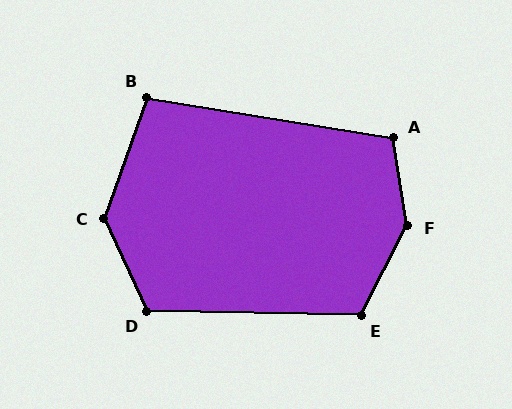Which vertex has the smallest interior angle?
B, at approximately 100 degrees.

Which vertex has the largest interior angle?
F, at approximately 144 degrees.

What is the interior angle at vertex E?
Approximately 116 degrees (obtuse).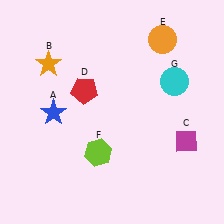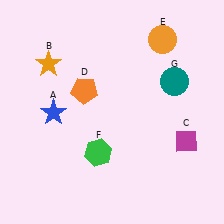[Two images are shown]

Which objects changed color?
D changed from red to orange. F changed from lime to green. G changed from cyan to teal.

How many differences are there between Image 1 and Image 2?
There are 3 differences between the two images.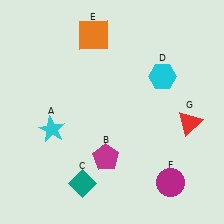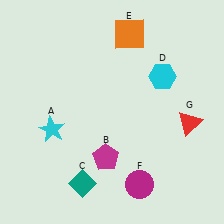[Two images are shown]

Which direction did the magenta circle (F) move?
The magenta circle (F) moved left.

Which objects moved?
The objects that moved are: the orange square (E), the magenta circle (F).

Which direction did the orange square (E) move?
The orange square (E) moved right.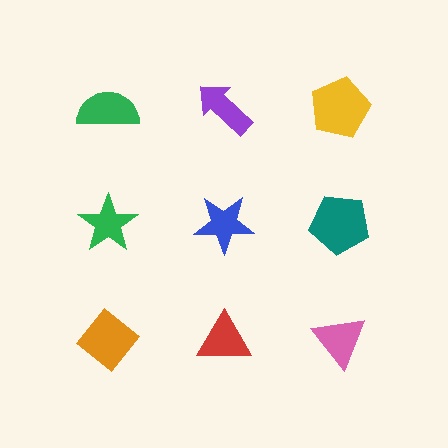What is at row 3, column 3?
A pink triangle.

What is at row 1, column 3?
A yellow pentagon.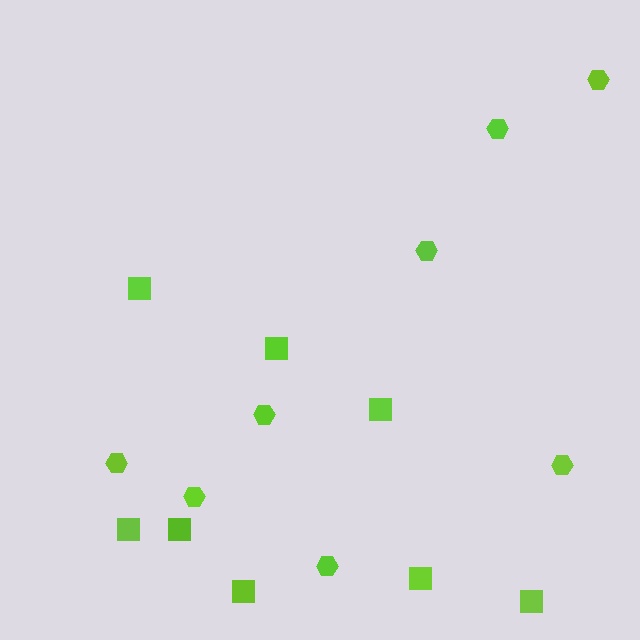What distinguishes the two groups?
There are 2 groups: one group of squares (8) and one group of hexagons (8).